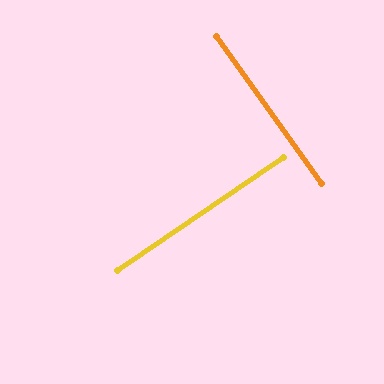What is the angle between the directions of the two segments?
Approximately 89 degrees.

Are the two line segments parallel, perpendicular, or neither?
Perpendicular — they meet at approximately 89°.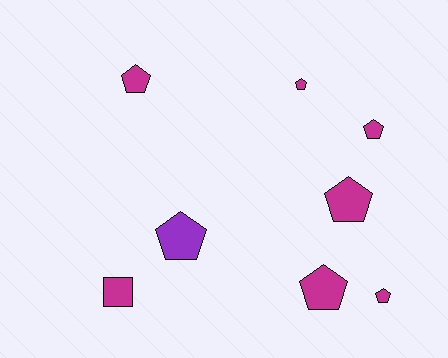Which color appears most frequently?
Magenta, with 7 objects.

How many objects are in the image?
There are 8 objects.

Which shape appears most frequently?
Pentagon, with 7 objects.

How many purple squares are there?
There are no purple squares.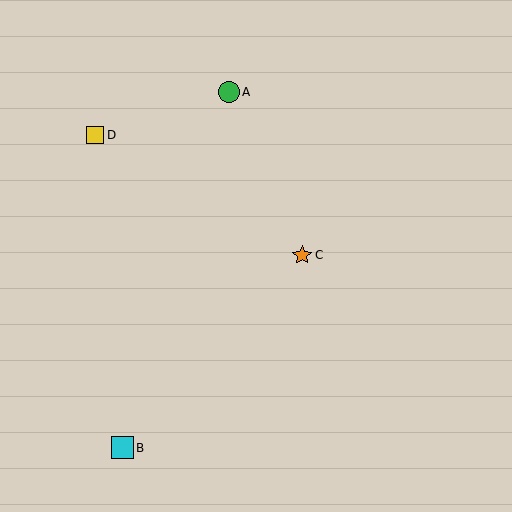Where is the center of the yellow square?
The center of the yellow square is at (95, 135).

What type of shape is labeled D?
Shape D is a yellow square.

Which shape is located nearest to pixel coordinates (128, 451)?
The cyan square (labeled B) at (122, 448) is nearest to that location.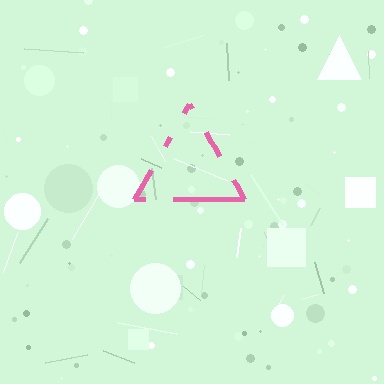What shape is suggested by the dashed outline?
The dashed outline suggests a triangle.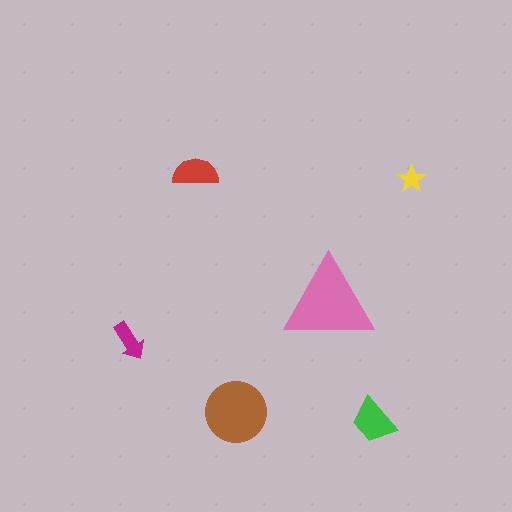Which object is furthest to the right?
The yellow star is rightmost.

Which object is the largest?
The pink triangle.